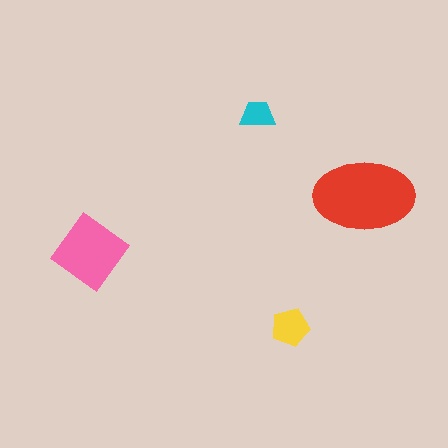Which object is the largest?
The red ellipse.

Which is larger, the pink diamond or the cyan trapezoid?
The pink diamond.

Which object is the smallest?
The cyan trapezoid.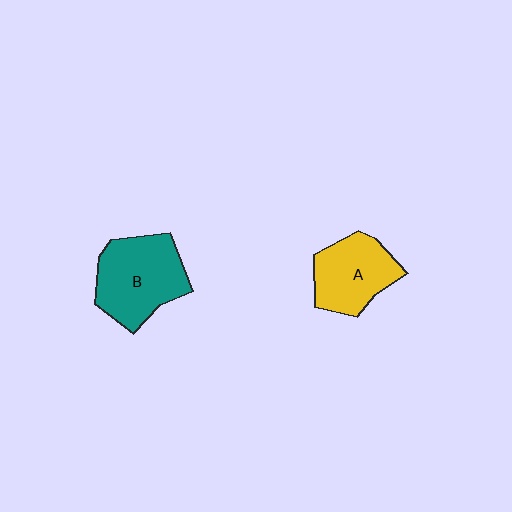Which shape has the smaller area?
Shape A (yellow).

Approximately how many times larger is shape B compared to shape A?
Approximately 1.3 times.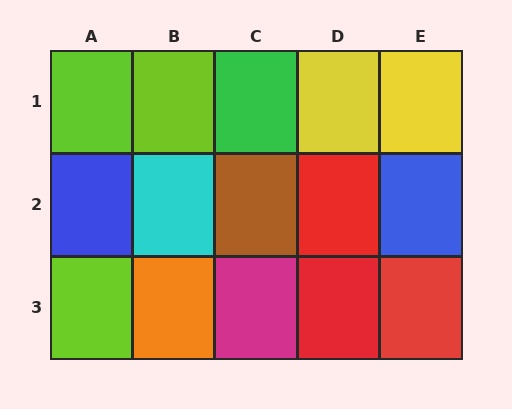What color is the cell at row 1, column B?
Lime.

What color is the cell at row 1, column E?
Yellow.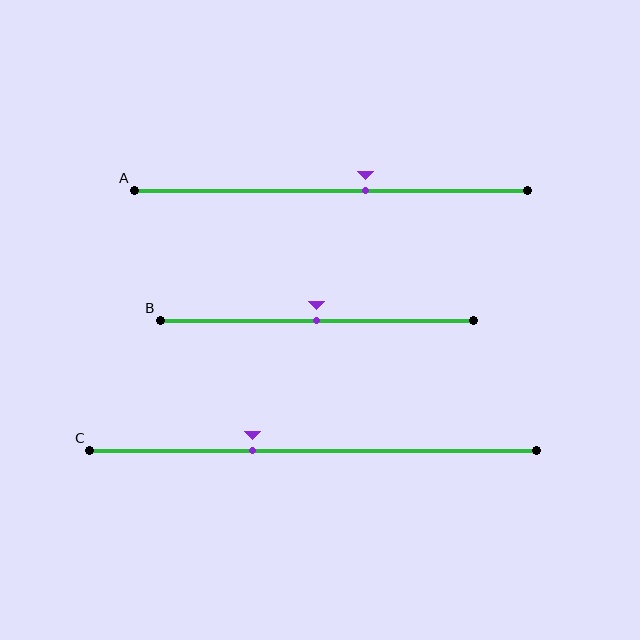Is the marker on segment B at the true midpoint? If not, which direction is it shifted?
Yes, the marker on segment B is at the true midpoint.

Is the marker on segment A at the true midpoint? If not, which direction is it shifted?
No, the marker on segment A is shifted to the right by about 9% of the segment length.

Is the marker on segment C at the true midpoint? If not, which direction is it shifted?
No, the marker on segment C is shifted to the left by about 14% of the segment length.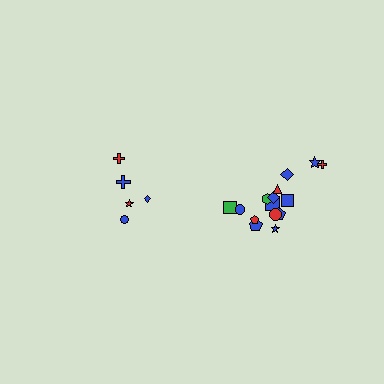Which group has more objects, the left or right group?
The right group.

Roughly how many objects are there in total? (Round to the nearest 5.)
Roughly 20 objects in total.